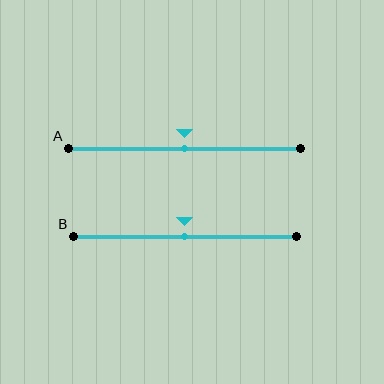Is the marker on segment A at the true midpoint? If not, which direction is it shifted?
Yes, the marker on segment A is at the true midpoint.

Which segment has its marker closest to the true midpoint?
Segment A has its marker closest to the true midpoint.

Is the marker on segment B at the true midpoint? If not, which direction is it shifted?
Yes, the marker on segment B is at the true midpoint.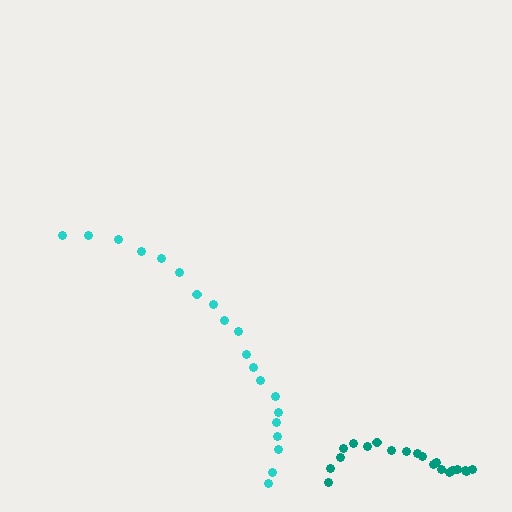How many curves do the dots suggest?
There are 2 distinct paths.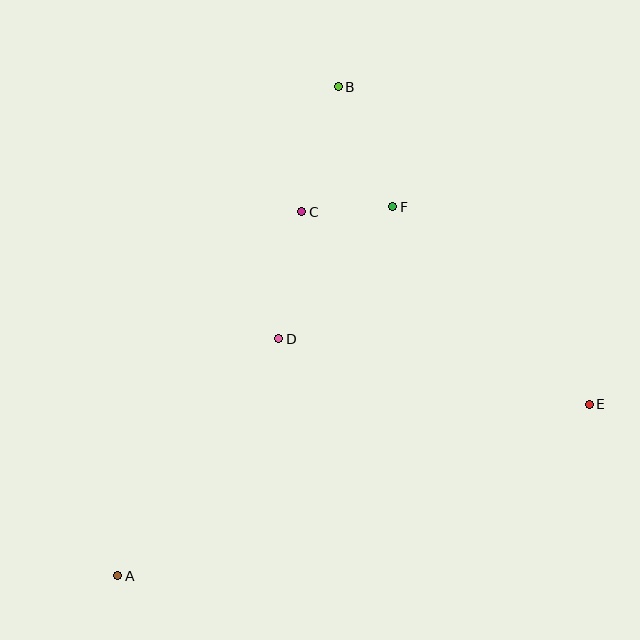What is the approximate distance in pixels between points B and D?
The distance between B and D is approximately 259 pixels.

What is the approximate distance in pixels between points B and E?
The distance between B and E is approximately 405 pixels.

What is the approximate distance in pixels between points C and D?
The distance between C and D is approximately 129 pixels.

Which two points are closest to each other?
Points C and F are closest to each other.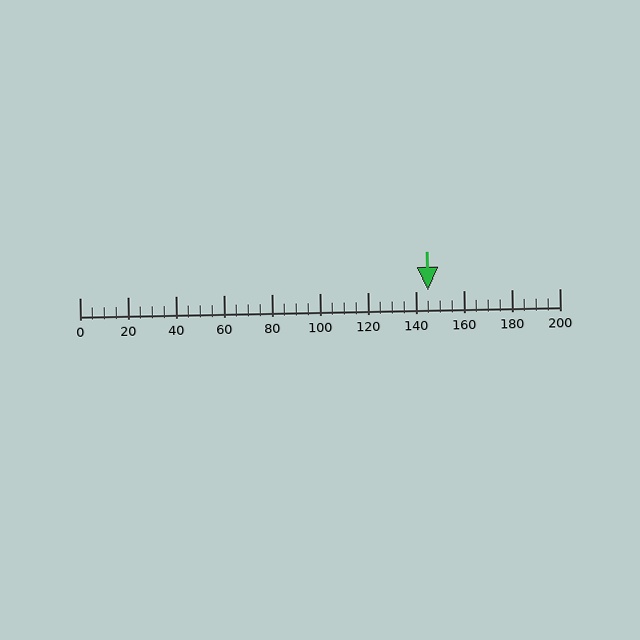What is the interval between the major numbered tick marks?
The major tick marks are spaced 20 units apart.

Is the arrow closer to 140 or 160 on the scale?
The arrow is closer to 140.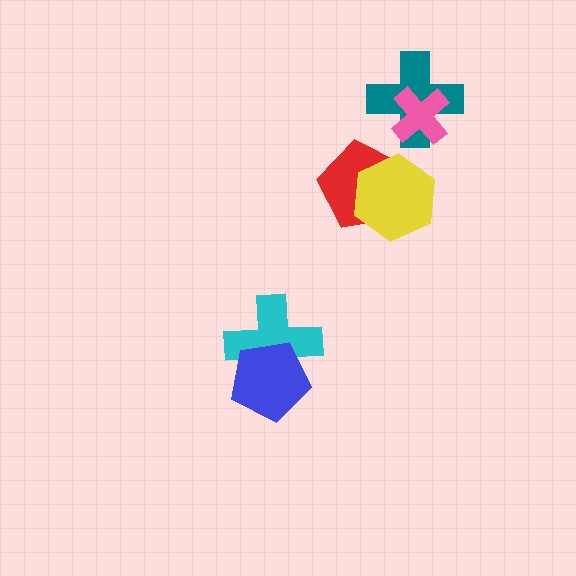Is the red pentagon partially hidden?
Yes, it is partially covered by another shape.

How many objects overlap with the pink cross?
1 object overlaps with the pink cross.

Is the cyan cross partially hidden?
Yes, it is partially covered by another shape.